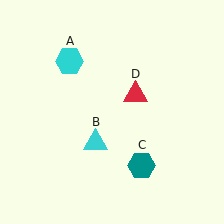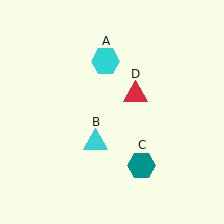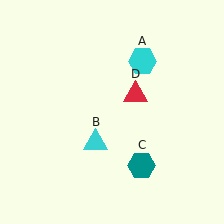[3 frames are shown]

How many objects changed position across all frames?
1 object changed position: cyan hexagon (object A).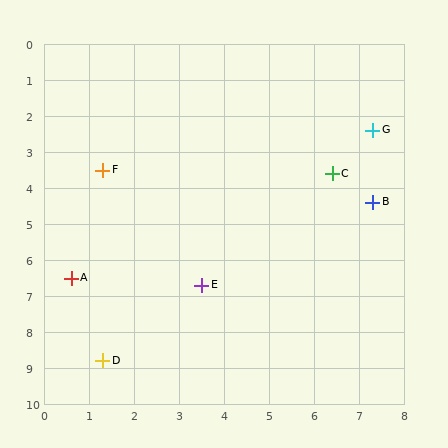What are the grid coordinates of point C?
Point C is at approximately (6.4, 3.6).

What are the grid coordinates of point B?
Point B is at approximately (7.3, 4.4).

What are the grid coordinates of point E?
Point E is at approximately (3.5, 6.7).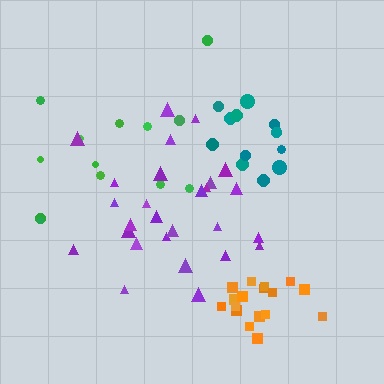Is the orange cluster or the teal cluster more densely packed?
Orange.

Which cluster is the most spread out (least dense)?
Green.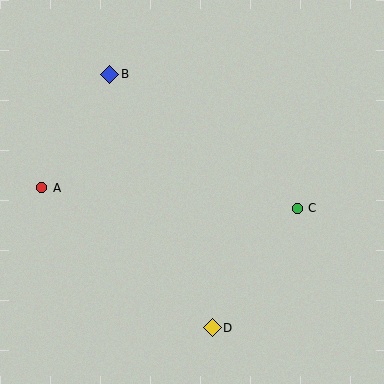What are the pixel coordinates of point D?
Point D is at (212, 328).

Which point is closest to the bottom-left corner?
Point A is closest to the bottom-left corner.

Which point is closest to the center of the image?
Point C at (297, 208) is closest to the center.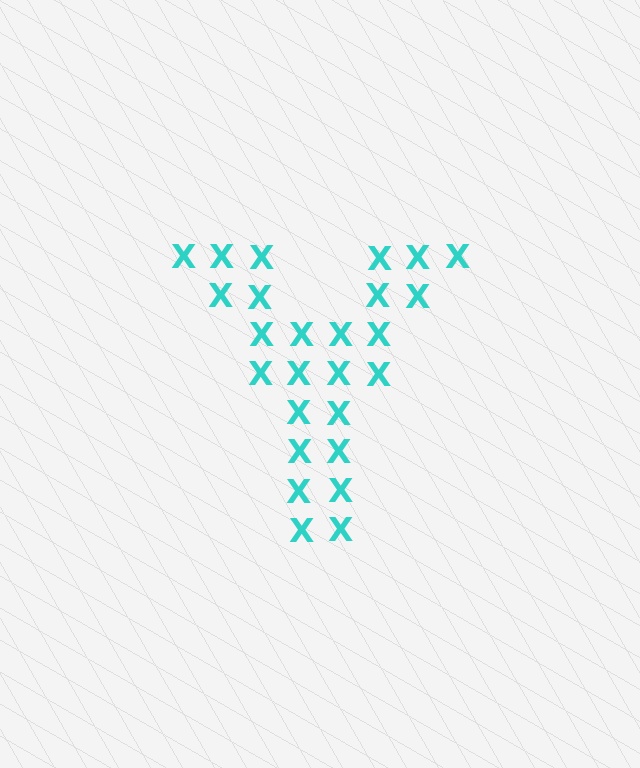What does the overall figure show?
The overall figure shows the letter Y.